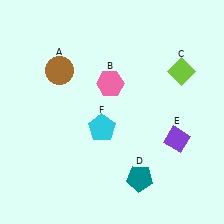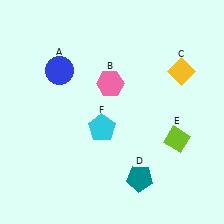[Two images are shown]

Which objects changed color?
A changed from brown to blue. C changed from lime to yellow. E changed from purple to lime.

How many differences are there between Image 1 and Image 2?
There are 3 differences between the two images.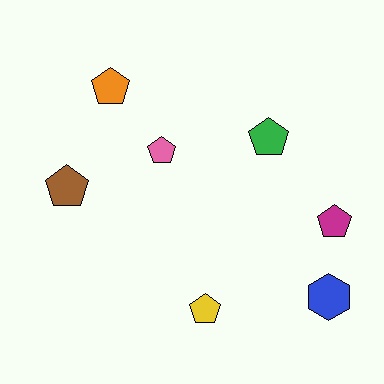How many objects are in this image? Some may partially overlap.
There are 7 objects.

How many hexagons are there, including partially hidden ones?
There is 1 hexagon.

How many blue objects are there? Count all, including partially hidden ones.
There is 1 blue object.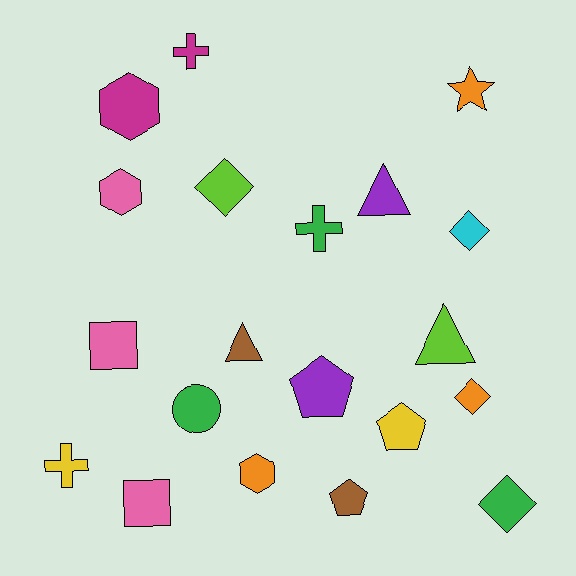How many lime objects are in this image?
There are 2 lime objects.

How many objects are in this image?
There are 20 objects.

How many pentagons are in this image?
There are 3 pentagons.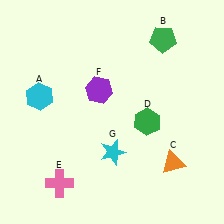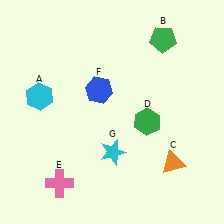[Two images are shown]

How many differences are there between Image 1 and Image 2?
There is 1 difference between the two images.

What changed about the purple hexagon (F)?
In Image 1, F is purple. In Image 2, it changed to blue.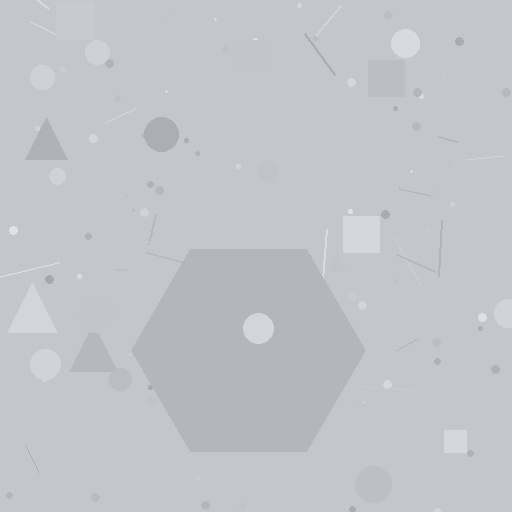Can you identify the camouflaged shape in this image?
The camouflaged shape is a hexagon.